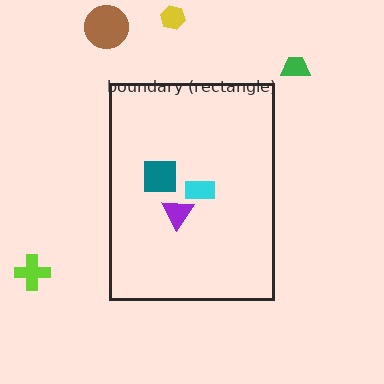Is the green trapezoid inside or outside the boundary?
Outside.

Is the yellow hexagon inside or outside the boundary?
Outside.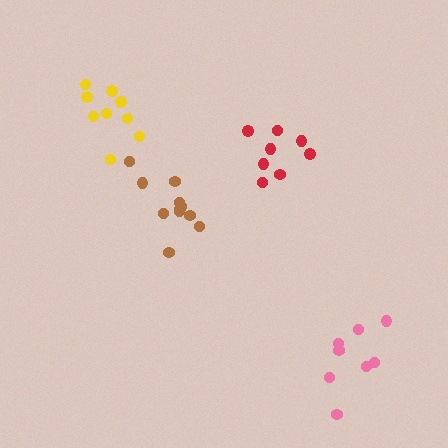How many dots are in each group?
Group 1: 11 dots, Group 2: 8 dots, Group 3: 8 dots, Group 4: 9 dots (36 total).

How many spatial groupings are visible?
There are 4 spatial groupings.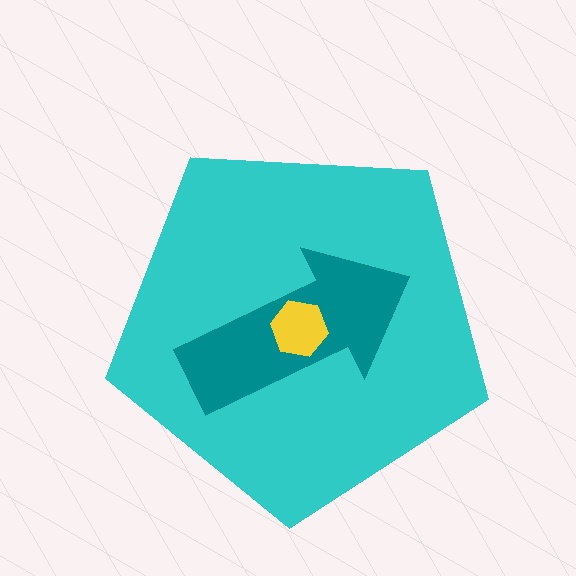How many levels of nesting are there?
3.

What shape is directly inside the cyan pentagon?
The teal arrow.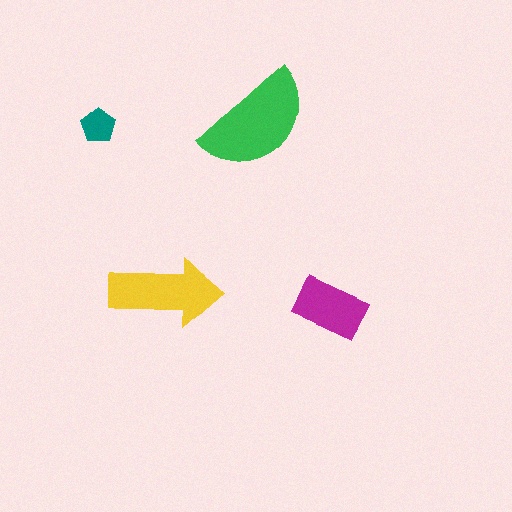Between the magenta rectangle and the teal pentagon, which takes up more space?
The magenta rectangle.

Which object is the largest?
The green semicircle.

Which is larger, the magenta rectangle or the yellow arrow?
The yellow arrow.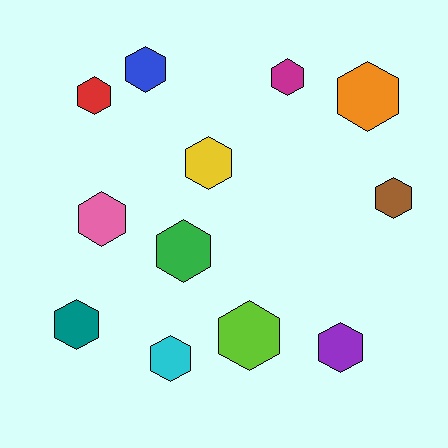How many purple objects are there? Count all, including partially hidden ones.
There is 1 purple object.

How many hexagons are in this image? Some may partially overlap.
There are 12 hexagons.